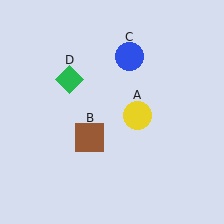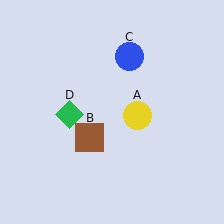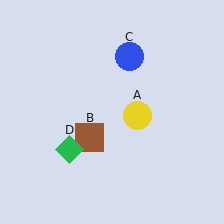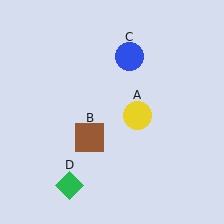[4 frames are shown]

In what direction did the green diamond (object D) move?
The green diamond (object D) moved down.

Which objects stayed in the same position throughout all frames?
Yellow circle (object A) and brown square (object B) and blue circle (object C) remained stationary.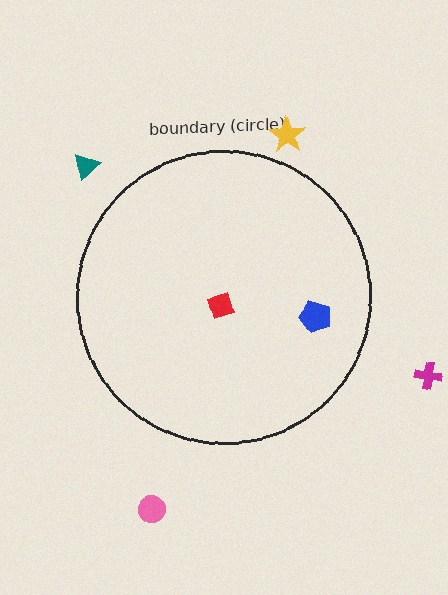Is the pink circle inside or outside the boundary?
Outside.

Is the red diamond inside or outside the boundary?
Inside.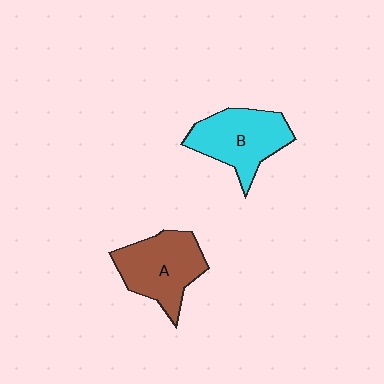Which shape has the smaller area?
Shape B (cyan).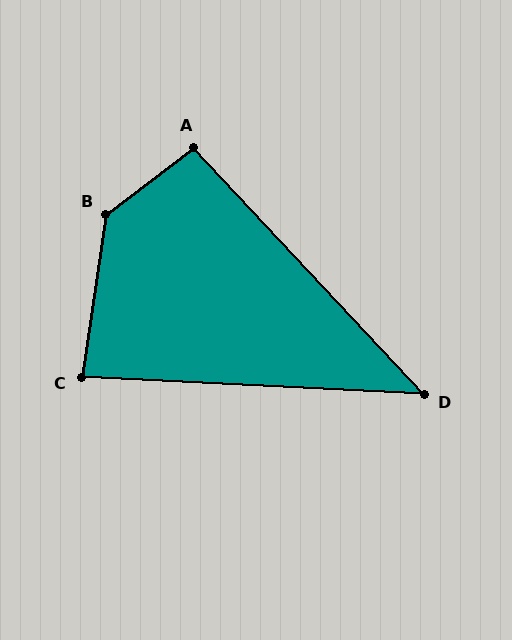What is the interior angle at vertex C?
Approximately 84 degrees (acute).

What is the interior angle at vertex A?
Approximately 96 degrees (obtuse).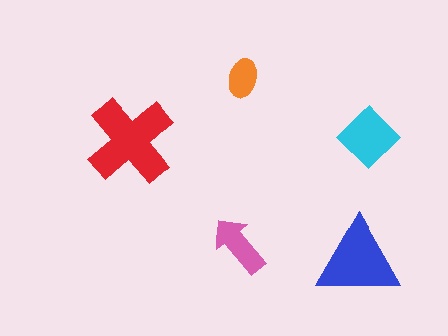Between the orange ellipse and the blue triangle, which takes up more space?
The blue triangle.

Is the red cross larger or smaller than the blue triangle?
Larger.